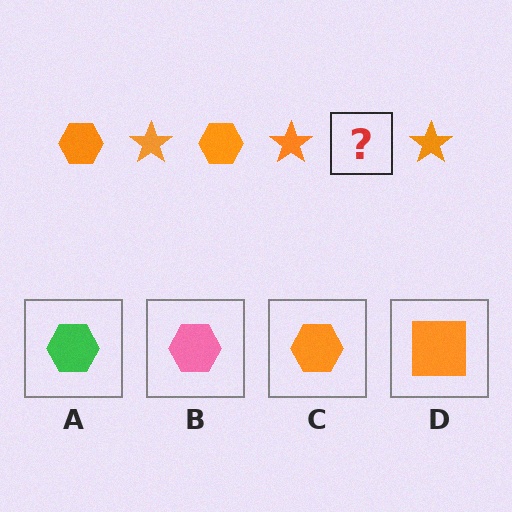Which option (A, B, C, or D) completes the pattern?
C.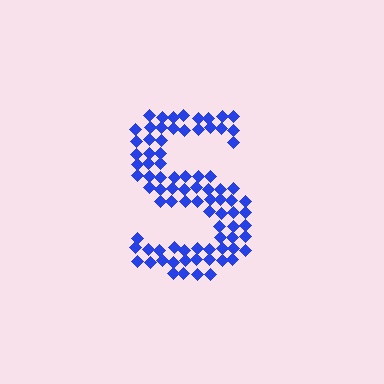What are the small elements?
The small elements are diamonds.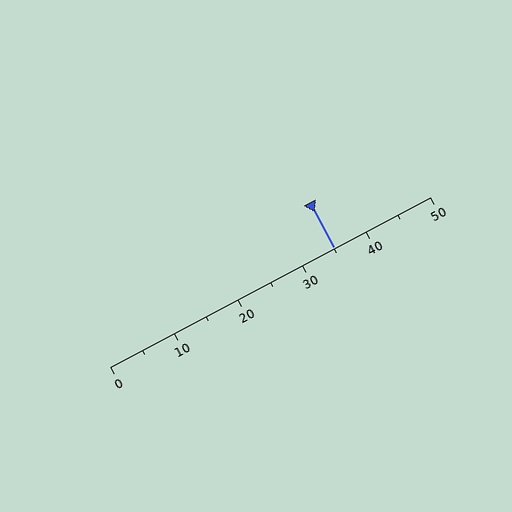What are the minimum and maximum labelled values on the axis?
The axis runs from 0 to 50.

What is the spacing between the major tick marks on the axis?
The major ticks are spaced 10 apart.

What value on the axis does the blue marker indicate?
The marker indicates approximately 35.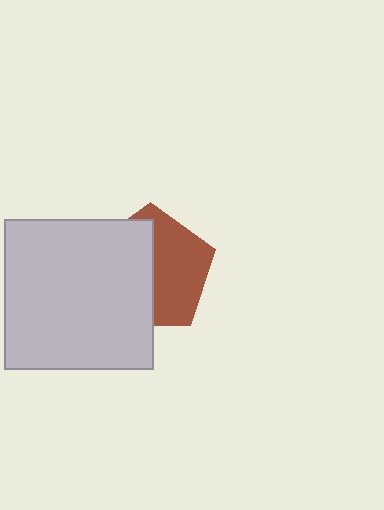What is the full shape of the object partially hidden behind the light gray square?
The partially hidden object is a brown pentagon.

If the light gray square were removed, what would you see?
You would see the complete brown pentagon.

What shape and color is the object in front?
The object in front is a light gray square.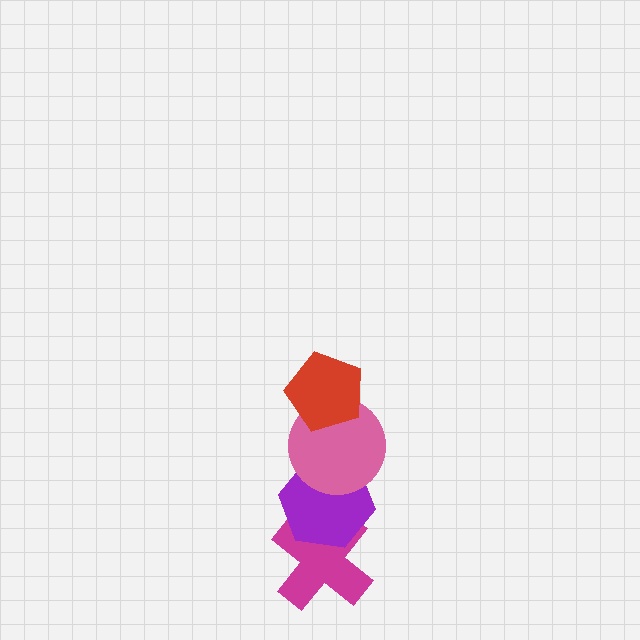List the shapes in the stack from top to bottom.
From top to bottom: the red pentagon, the pink circle, the purple hexagon, the magenta cross.